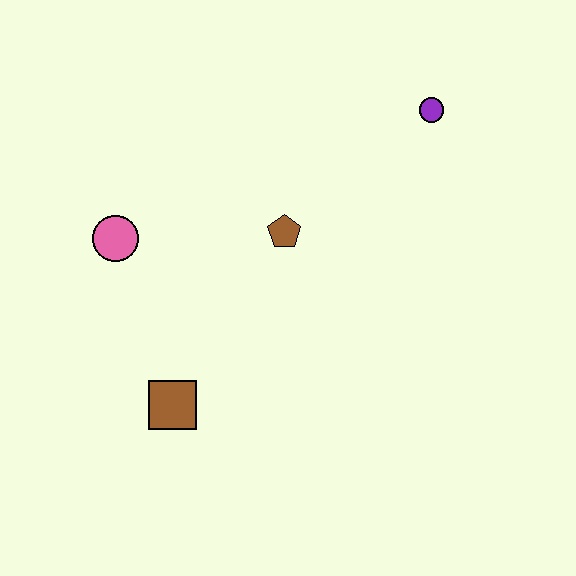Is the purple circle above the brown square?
Yes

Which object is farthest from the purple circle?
The brown square is farthest from the purple circle.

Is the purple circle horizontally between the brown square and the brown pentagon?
No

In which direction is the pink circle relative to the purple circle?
The pink circle is to the left of the purple circle.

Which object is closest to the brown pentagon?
The pink circle is closest to the brown pentagon.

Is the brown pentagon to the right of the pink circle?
Yes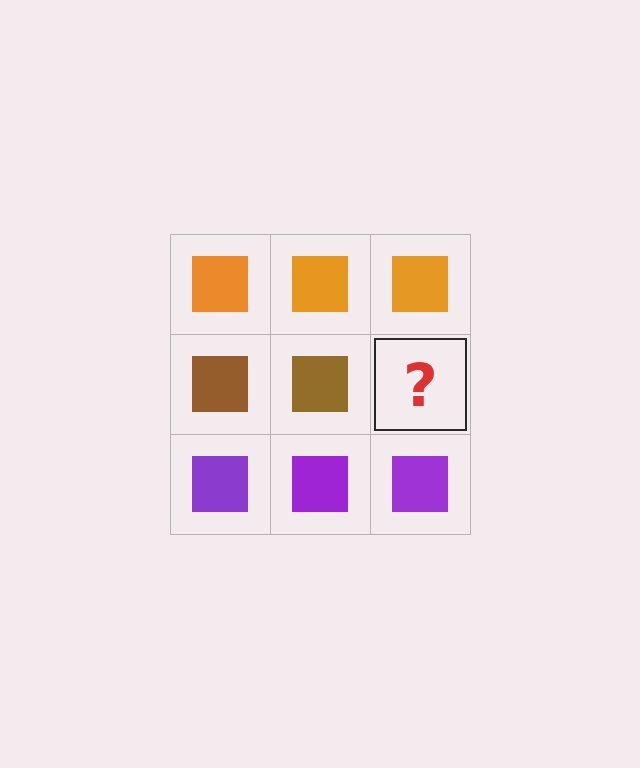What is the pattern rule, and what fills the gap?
The rule is that each row has a consistent color. The gap should be filled with a brown square.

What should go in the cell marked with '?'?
The missing cell should contain a brown square.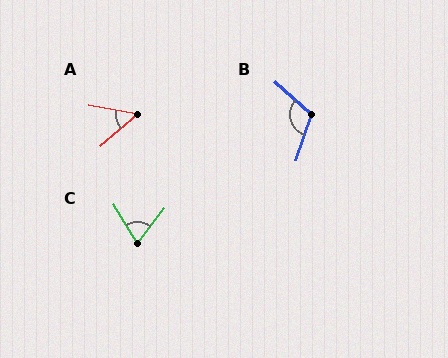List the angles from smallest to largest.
A (51°), C (68°), B (113°).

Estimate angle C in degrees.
Approximately 68 degrees.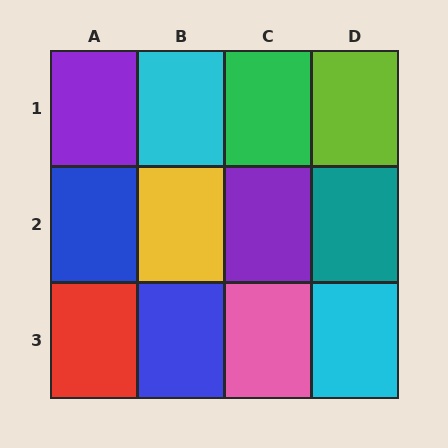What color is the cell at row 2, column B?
Yellow.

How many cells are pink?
1 cell is pink.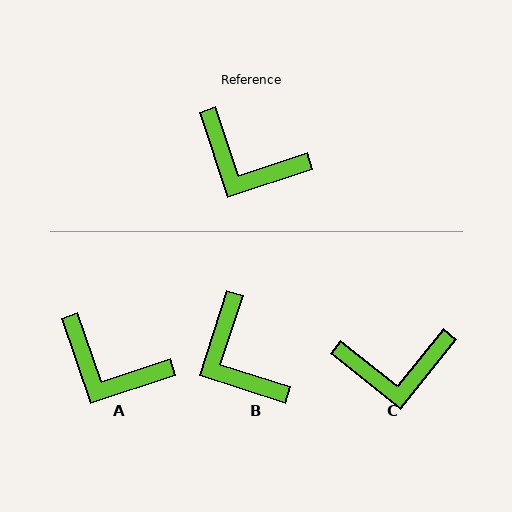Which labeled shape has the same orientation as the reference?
A.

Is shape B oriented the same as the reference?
No, it is off by about 36 degrees.